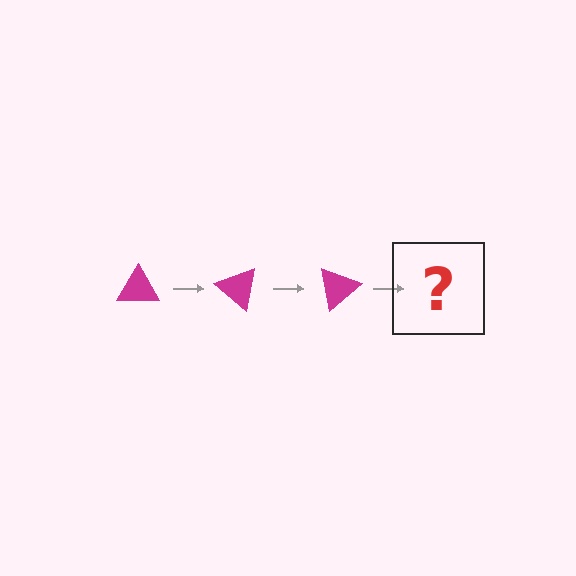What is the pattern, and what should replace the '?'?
The pattern is that the triangle rotates 40 degrees each step. The '?' should be a magenta triangle rotated 120 degrees.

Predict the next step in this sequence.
The next step is a magenta triangle rotated 120 degrees.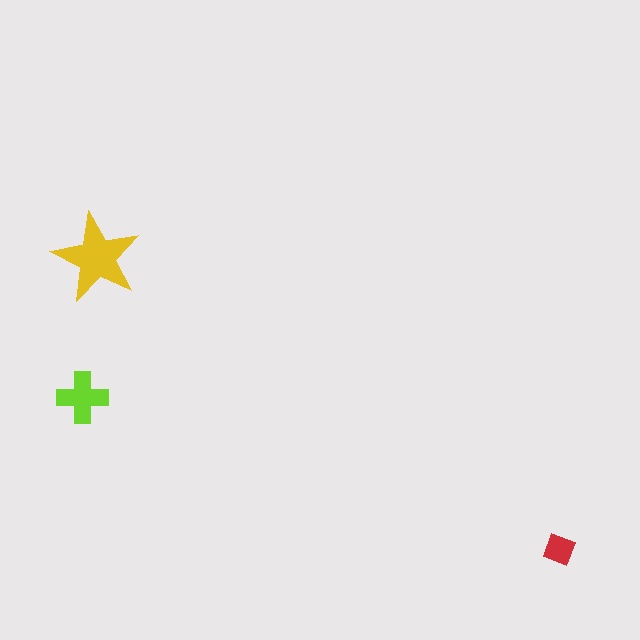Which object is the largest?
The yellow star.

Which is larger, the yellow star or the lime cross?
The yellow star.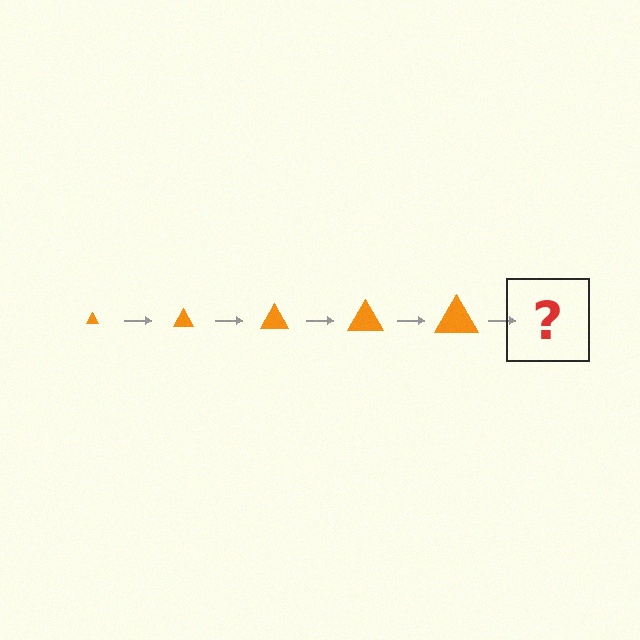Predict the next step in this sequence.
The next step is an orange triangle, larger than the previous one.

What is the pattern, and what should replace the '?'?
The pattern is that the triangle gets progressively larger each step. The '?' should be an orange triangle, larger than the previous one.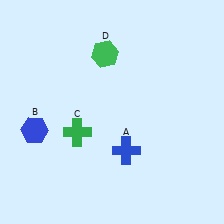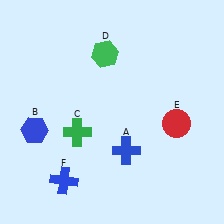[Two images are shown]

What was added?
A red circle (E), a blue cross (F) were added in Image 2.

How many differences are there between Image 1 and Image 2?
There are 2 differences between the two images.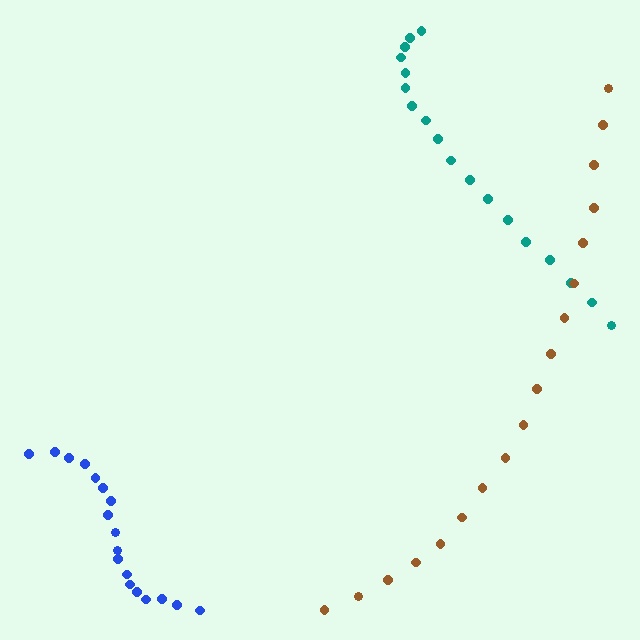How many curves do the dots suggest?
There are 3 distinct paths.